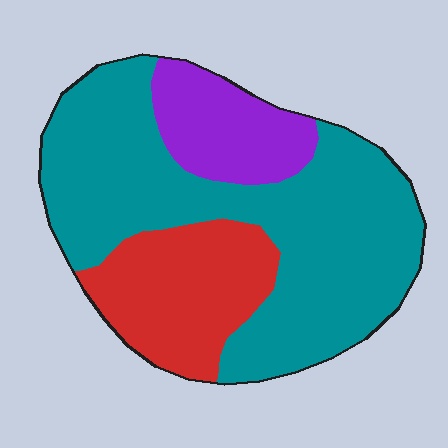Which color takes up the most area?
Teal, at roughly 60%.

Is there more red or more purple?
Red.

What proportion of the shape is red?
Red covers around 25% of the shape.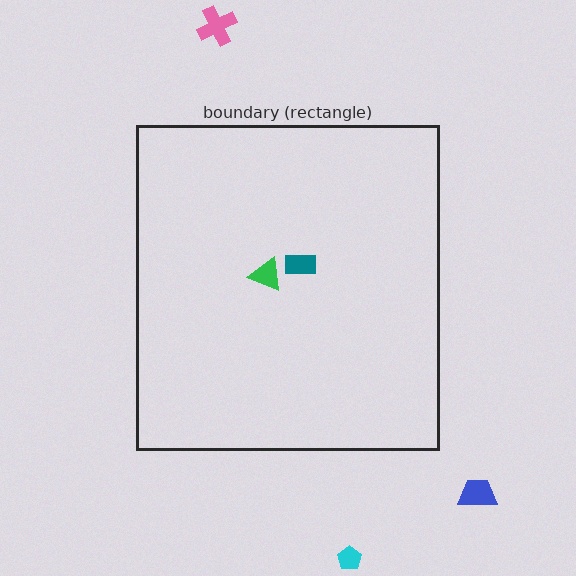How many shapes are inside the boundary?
2 inside, 3 outside.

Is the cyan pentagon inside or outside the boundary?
Outside.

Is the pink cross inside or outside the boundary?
Outside.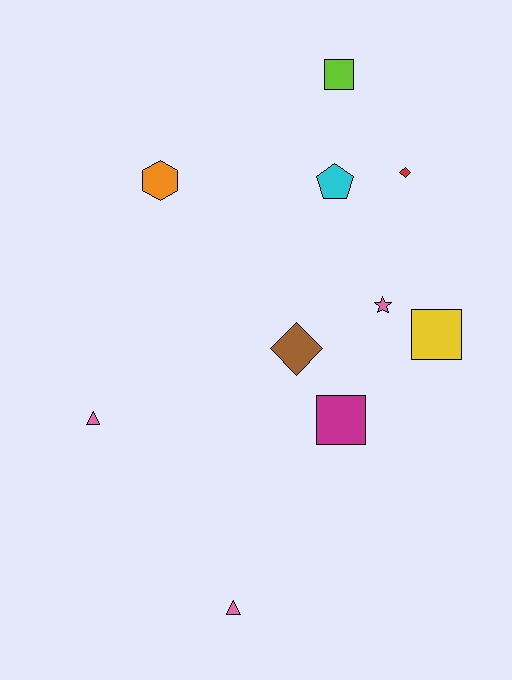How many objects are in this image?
There are 10 objects.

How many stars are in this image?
There is 1 star.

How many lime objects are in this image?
There is 1 lime object.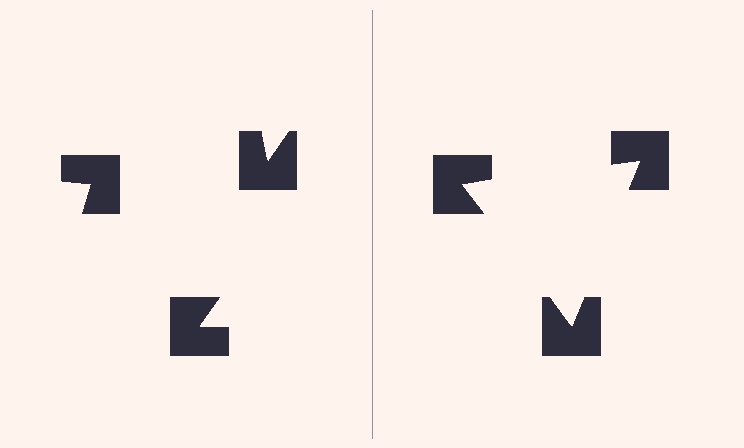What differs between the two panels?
The notched squares are positioned identically on both sides; only the wedge orientations differ. On the right they align to a triangle; on the left they are misaligned.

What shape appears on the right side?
An illusory triangle.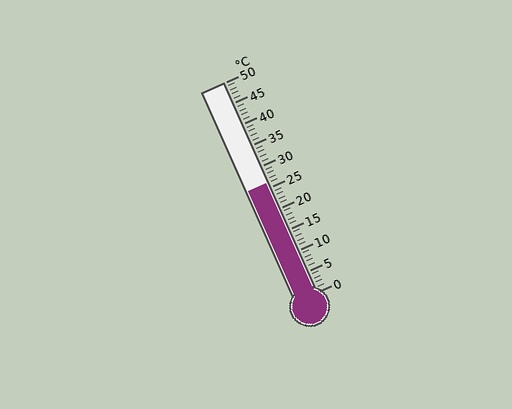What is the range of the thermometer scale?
The thermometer scale ranges from 0°C to 50°C.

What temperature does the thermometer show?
The thermometer shows approximately 26°C.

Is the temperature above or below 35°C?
The temperature is below 35°C.